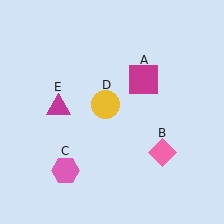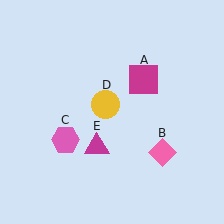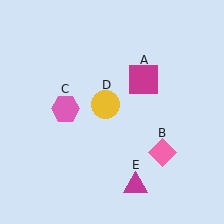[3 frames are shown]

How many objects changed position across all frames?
2 objects changed position: pink hexagon (object C), magenta triangle (object E).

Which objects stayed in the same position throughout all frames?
Magenta square (object A) and pink diamond (object B) and yellow circle (object D) remained stationary.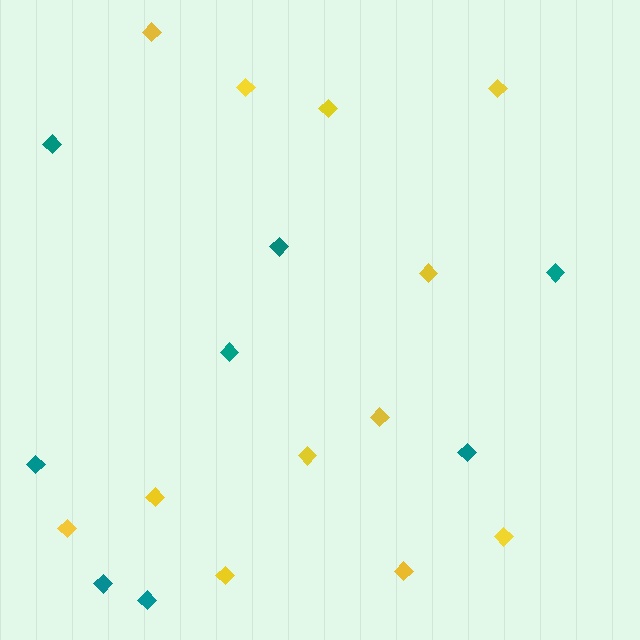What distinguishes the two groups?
There are 2 groups: one group of yellow diamonds (12) and one group of teal diamonds (8).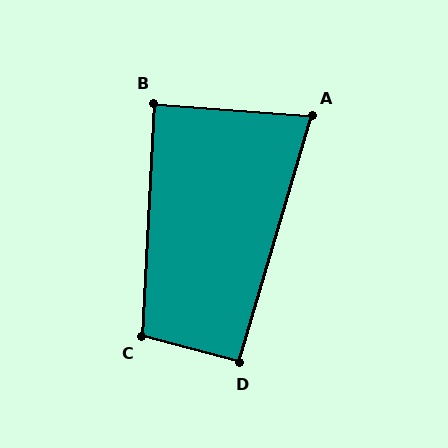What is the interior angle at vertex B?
Approximately 89 degrees (approximately right).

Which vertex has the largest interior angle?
C, at approximately 102 degrees.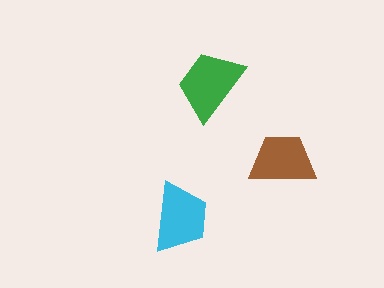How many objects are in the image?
There are 3 objects in the image.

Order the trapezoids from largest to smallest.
the green one, the cyan one, the brown one.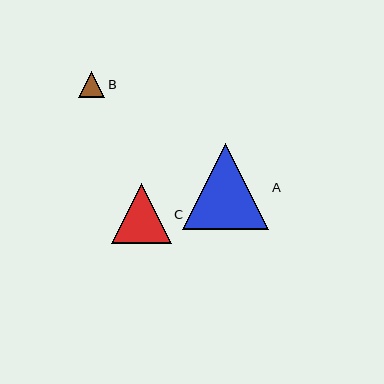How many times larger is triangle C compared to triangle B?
Triangle C is approximately 2.3 times the size of triangle B.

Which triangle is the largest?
Triangle A is the largest with a size of approximately 86 pixels.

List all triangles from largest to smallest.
From largest to smallest: A, C, B.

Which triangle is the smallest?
Triangle B is the smallest with a size of approximately 26 pixels.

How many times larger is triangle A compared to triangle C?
Triangle A is approximately 1.4 times the size of triangle C.